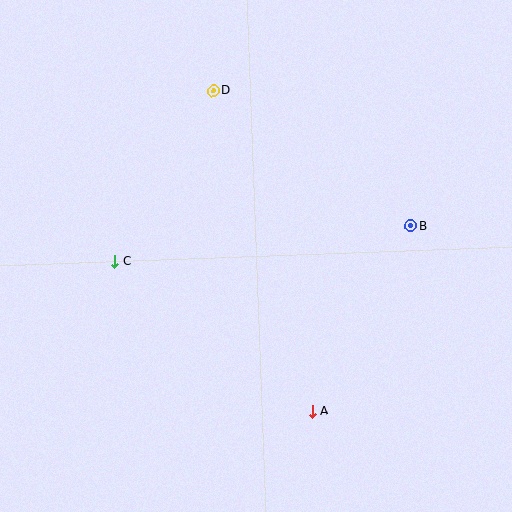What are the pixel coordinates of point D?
Point D is at (213, 90).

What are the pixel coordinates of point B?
Point B is at (411, 226).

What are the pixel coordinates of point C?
Point C is at (115, 262).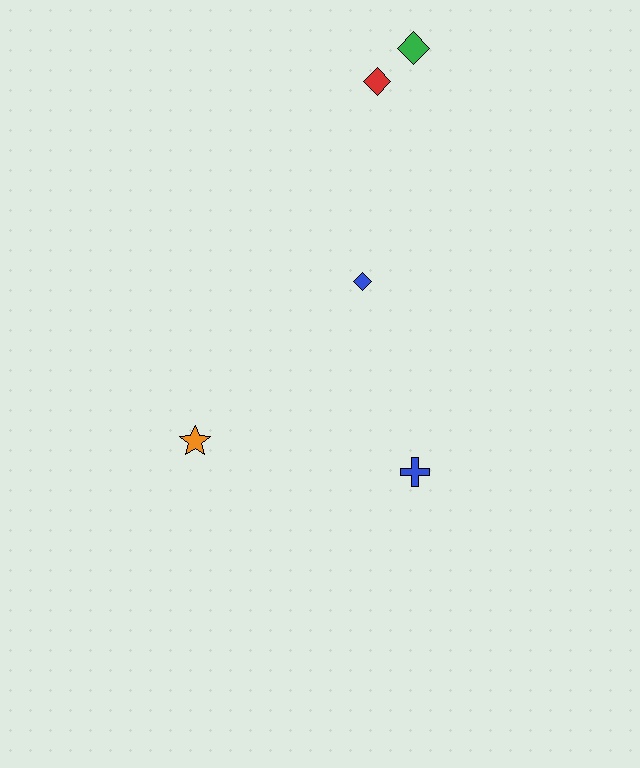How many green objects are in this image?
There is 1 green object.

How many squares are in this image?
There are no squares.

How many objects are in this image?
There are 5 objects.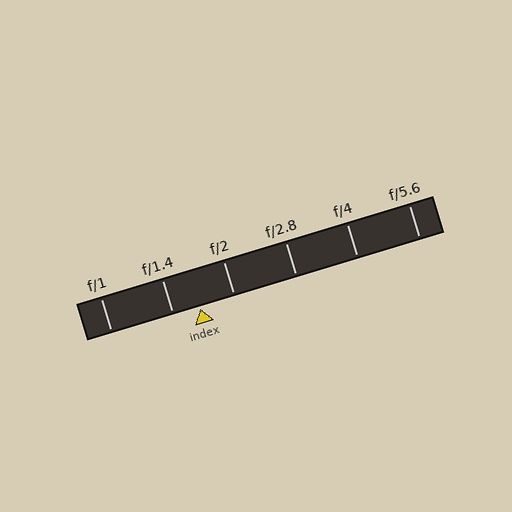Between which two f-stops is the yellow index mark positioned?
The index mark is between f/1.4 and f/2.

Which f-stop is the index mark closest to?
The index mark is closest to f/1.4.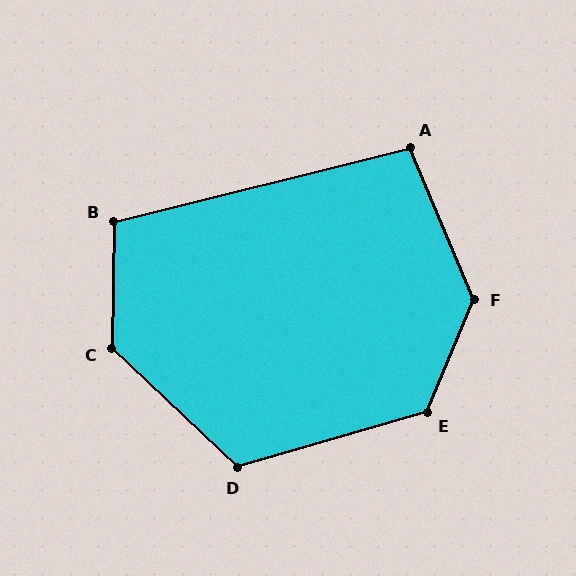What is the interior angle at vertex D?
Approximately 120 degrees (obtuse).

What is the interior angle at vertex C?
Approximately 132 degrees (obtuse).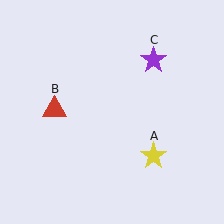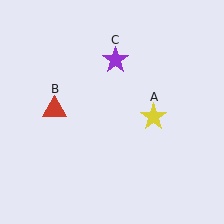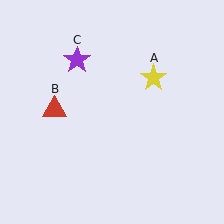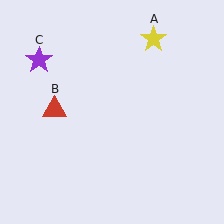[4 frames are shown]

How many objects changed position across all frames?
2 objects changed position: yellow star (object A), purple star (object C).